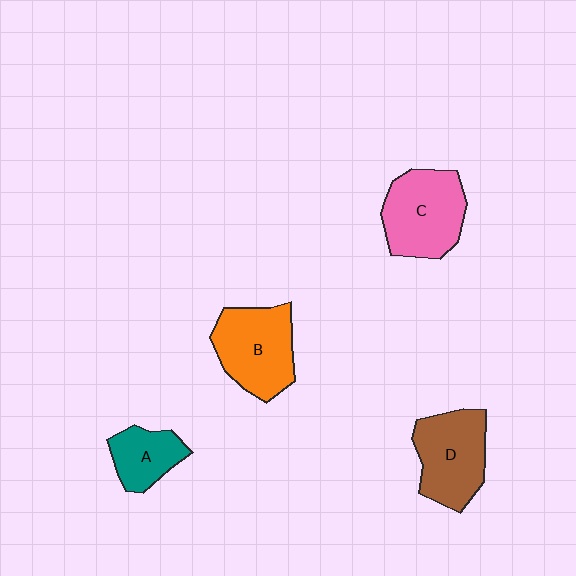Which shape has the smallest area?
Shape A (teal).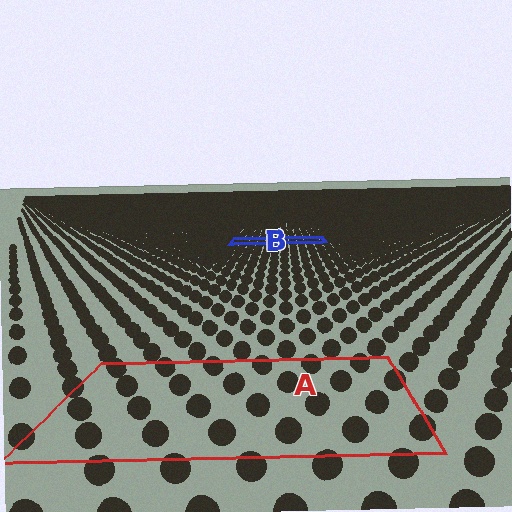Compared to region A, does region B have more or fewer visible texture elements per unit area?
Region B has more texture elements per unit area — they are packed more densely because it is farther away.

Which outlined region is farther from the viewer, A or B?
Region B is farther from the viewer — the texture elements inside it appear smaller and more densely packed.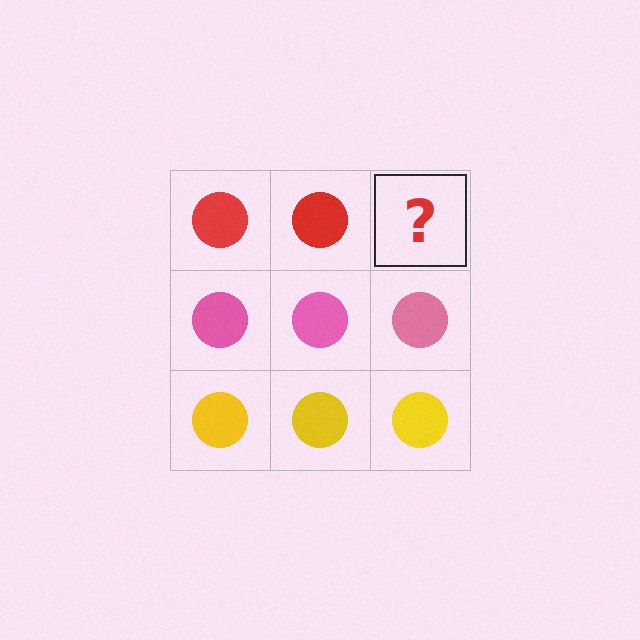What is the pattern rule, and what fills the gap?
The rule is that each row has a consistent color. The gap should be filled with a red circle.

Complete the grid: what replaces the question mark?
The question mark should be replaced with a red circle.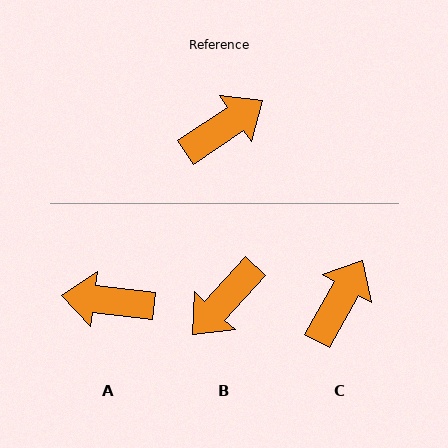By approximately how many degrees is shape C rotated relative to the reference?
Approximately 26 degrees counter-clockwise.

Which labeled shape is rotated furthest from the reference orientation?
B, about 167 degrees away.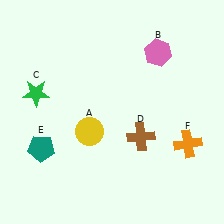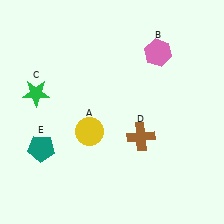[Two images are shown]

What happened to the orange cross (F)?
The orange cross (F) was removed in Image 2. It was in the bottom-right area of Image 1.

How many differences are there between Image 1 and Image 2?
There is 1 difference between the two images.